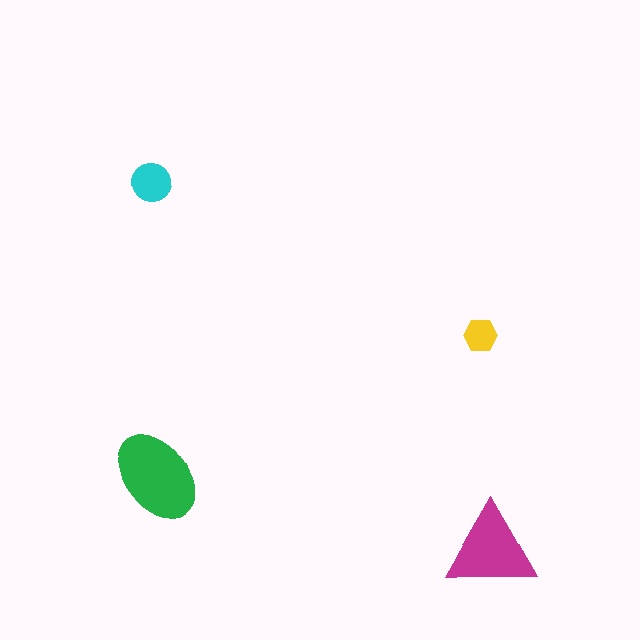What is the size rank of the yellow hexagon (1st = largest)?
4th.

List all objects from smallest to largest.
The yellow hexagon, the cyan circle, the magenta triangle, the green ellipse.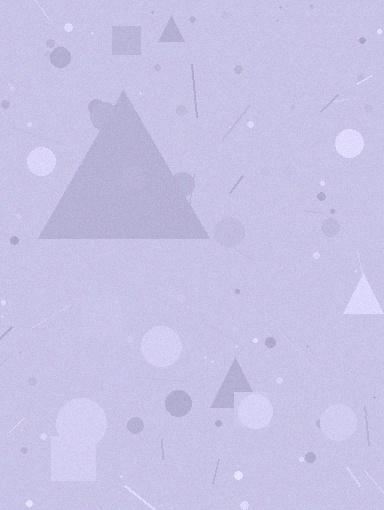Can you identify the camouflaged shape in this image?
The camouflaged shape is a triangle.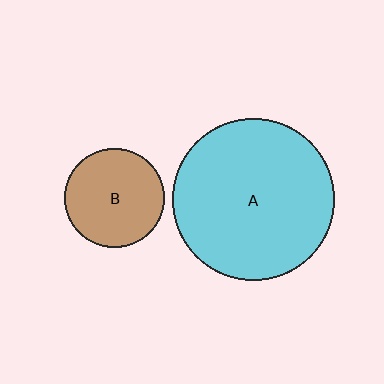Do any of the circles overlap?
No, none of the circles overlap.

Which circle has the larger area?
Circle A (cyan).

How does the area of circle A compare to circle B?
Approximately 2.6 times.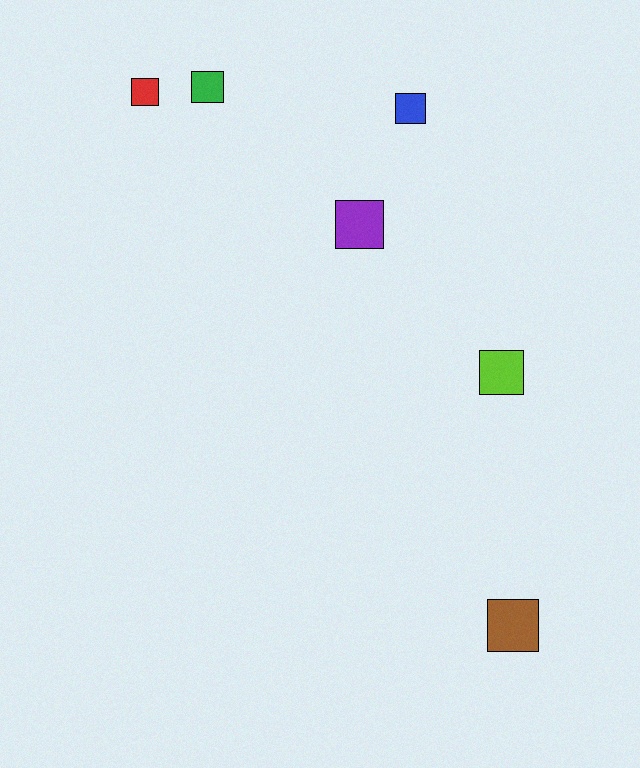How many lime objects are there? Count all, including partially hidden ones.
There is 1 lime object.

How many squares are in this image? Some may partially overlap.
There are 6 squares.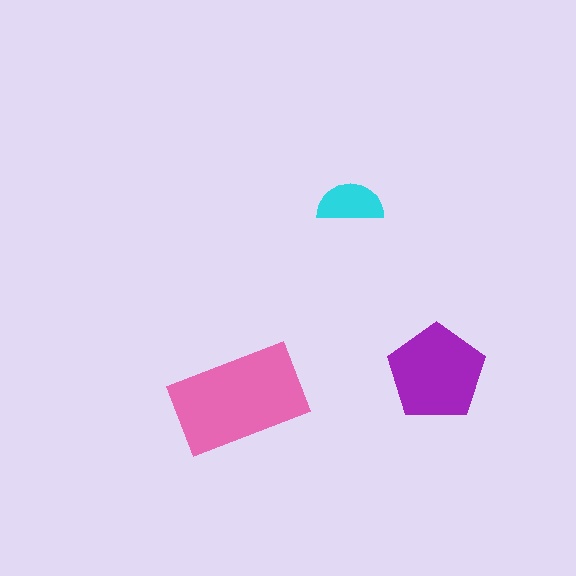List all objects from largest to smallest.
The pink rectangle, the purple pentagon, the cyan semicircle.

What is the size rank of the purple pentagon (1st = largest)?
2nd.